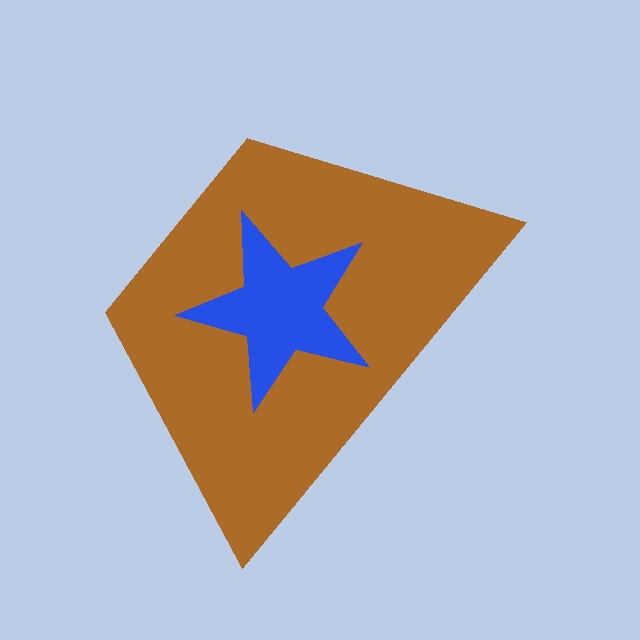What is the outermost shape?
The brown trapezoid.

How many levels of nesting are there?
2.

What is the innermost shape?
The blue star.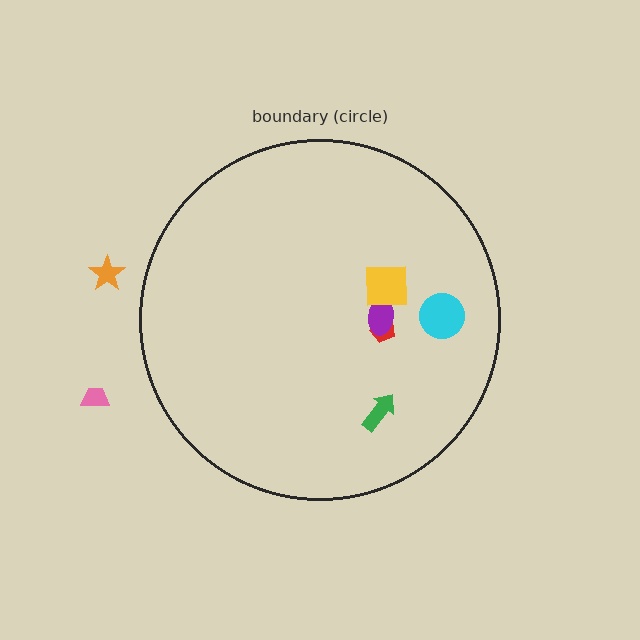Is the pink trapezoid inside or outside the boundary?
Outside.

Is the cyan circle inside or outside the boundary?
Inside.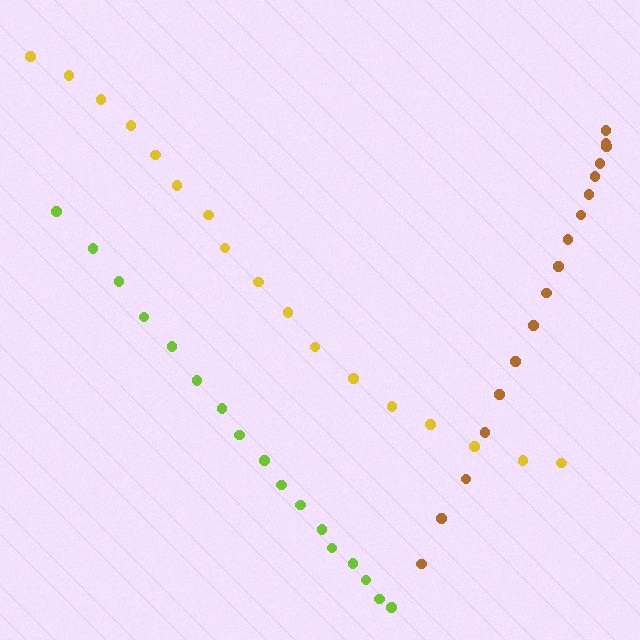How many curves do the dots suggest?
There are 3 distinct paths.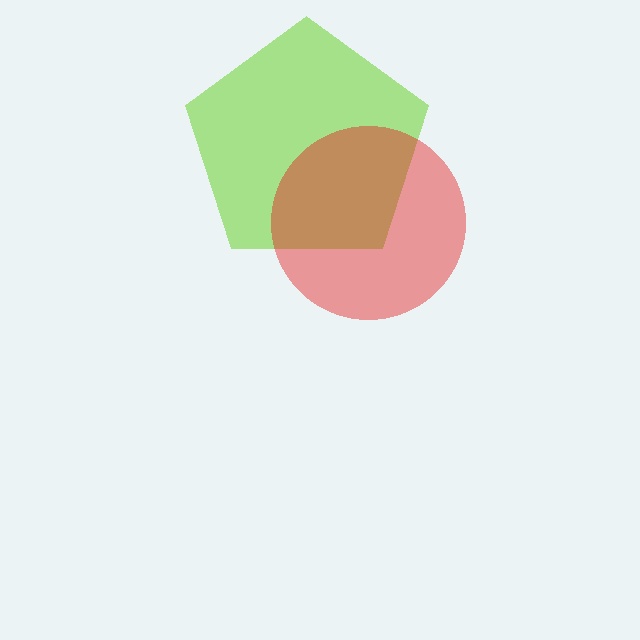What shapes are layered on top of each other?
The layered shapes are: a lime pentagon, a red circle.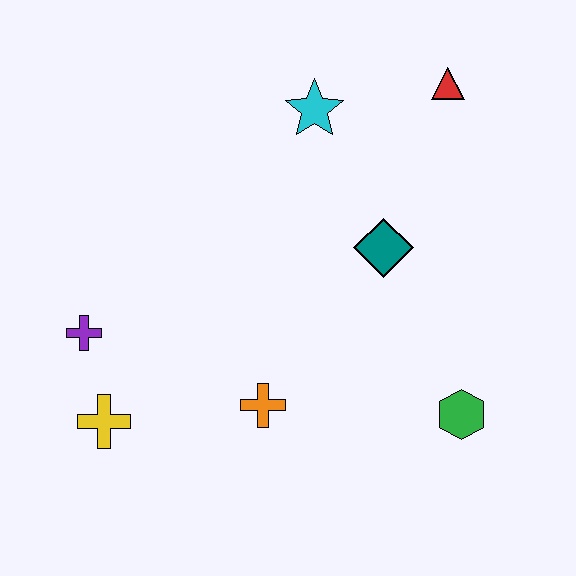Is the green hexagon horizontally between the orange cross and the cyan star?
No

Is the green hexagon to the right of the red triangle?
Yes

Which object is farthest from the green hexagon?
The purple cross is farthest from the green hexagon.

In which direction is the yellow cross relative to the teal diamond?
The yellow cross is to the left of the teal diamond.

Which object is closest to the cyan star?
The red triangle is closest to the cyan star.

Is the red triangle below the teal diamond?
No